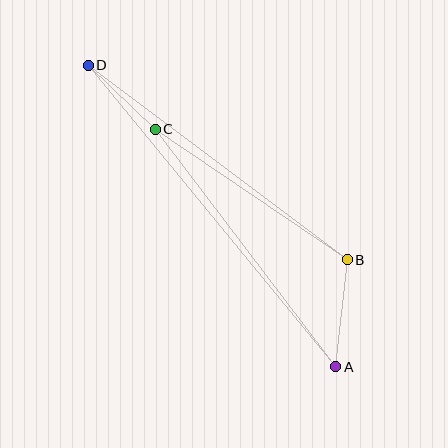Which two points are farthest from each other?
Points A and D are farthest from each other.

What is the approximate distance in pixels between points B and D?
The distance between B and D is approximately 324 pixels.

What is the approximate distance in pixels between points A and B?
The distance between A and B is approximately 108 pixels.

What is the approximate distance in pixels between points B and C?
The distance between B and C is approximately 232 pixels.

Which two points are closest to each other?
Points C and D are closest to each other.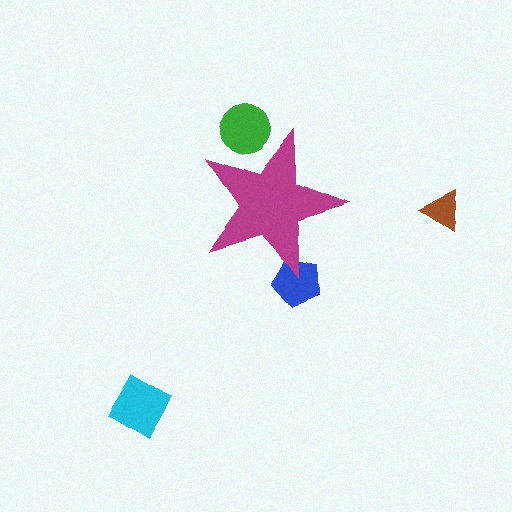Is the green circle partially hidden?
Yes, the green circle is partially hidden behind the magenta star.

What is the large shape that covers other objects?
A magenta star.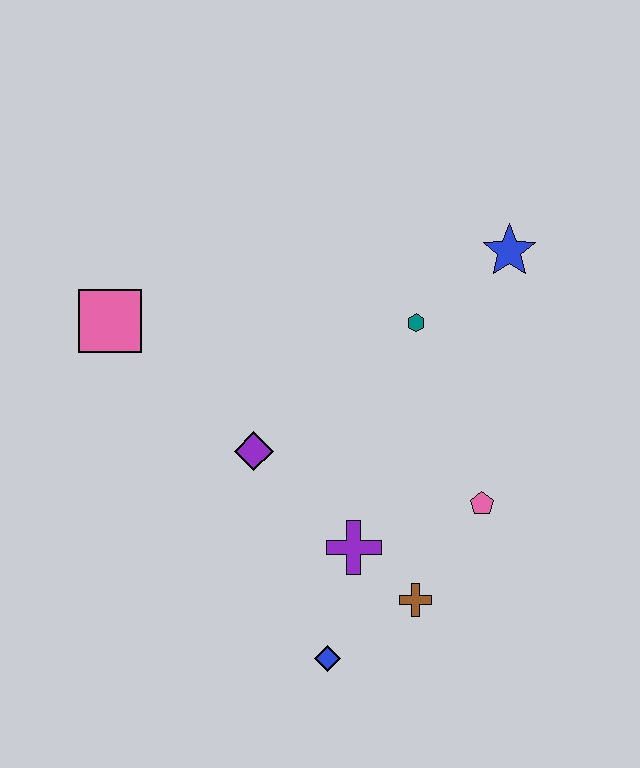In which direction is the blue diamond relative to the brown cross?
The blue diamond is to the left of the brown cross.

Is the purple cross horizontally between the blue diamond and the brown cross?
Yes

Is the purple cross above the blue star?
No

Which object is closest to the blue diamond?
The brown cross is closest to the blue diamond.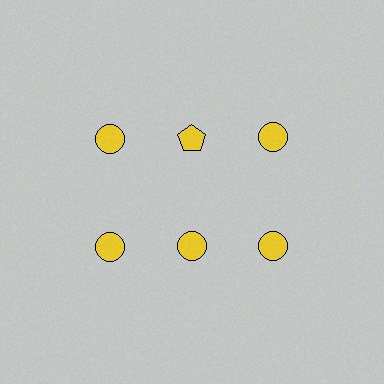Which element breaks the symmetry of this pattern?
The yellow pentagon in the top row, second from left column breaks the symmetry. All other shapes are yellow circles.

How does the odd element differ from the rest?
It has a different shape: pentagon instead of circle.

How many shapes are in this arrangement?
There are 6 shapes arranged in a grid pattern.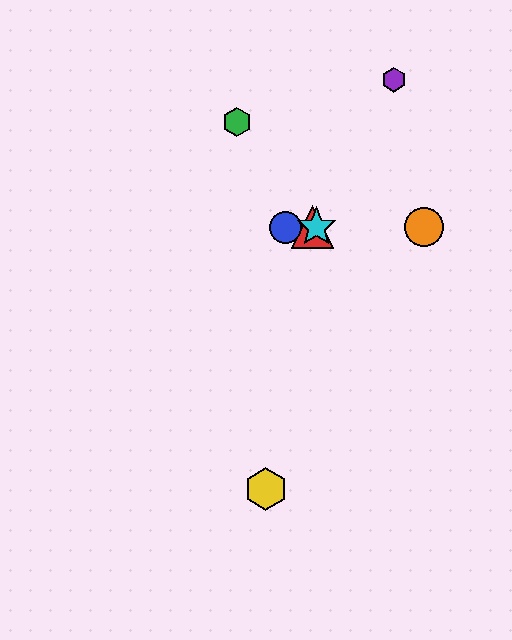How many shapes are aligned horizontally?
4 shapes (the red triangle, the blue circle, the orange circle, the cyan star) are aligned horizontally.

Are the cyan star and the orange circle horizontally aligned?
Yes, both are at y≈227.